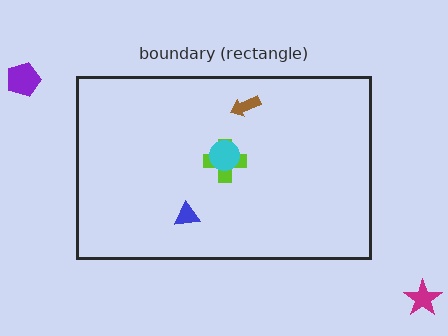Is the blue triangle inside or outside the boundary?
Inside.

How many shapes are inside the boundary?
4 inside, 2 outside.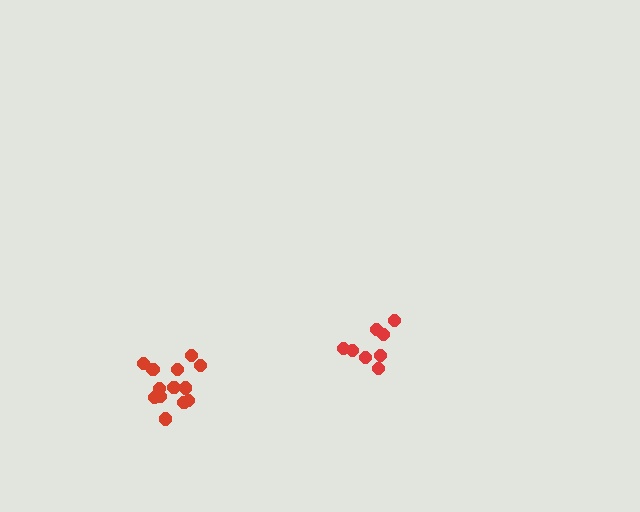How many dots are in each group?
Group 1: 13 dots, Group 2: 8 dots (21 total).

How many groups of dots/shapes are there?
There are 2 groups.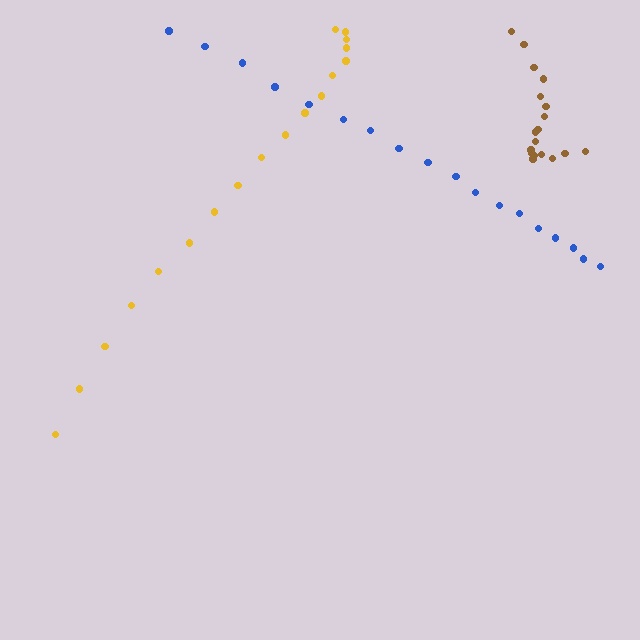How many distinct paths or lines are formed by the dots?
There are 3 distinct paths.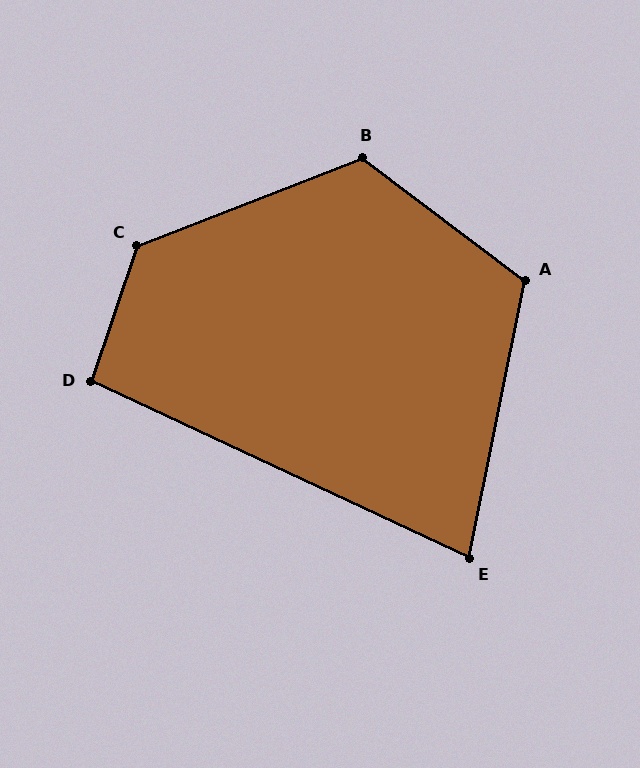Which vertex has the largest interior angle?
C, at approximately 130 degrees.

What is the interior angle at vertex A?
Approximately 116 degrees (obtuse).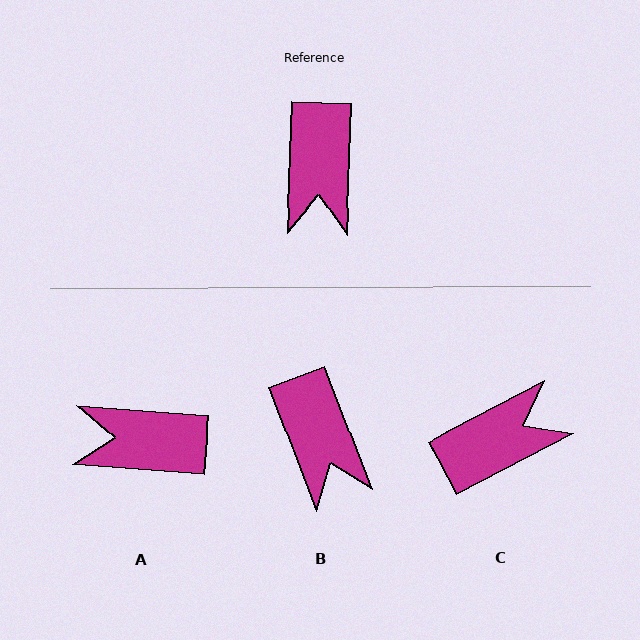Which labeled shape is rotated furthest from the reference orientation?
C, about 119 degrees away.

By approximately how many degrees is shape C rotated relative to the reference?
Approximately 119 degrees counter-clockwise.